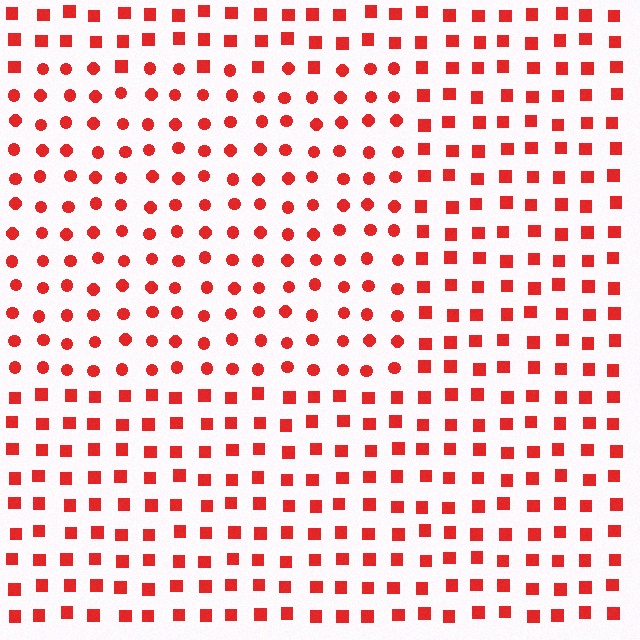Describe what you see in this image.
The image is filled with small red elements arranged in a uniform grid. A rectangle-shaped region contains circles, while the surrounding area contains squares. The boundary is defined purely by the change in element shape.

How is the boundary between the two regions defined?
The boundary is defined by a change in element shape: circles inside vs. squares outside. All elements share the same color and spacing.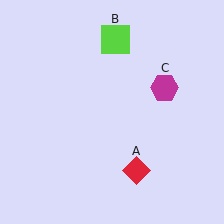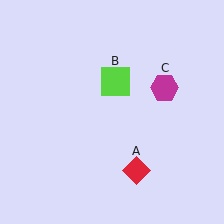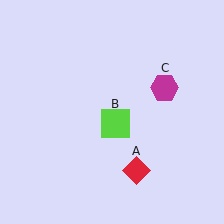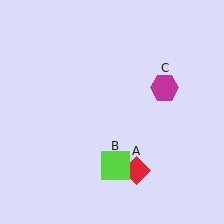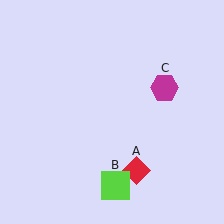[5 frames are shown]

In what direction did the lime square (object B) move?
The lime square (object B) moved down.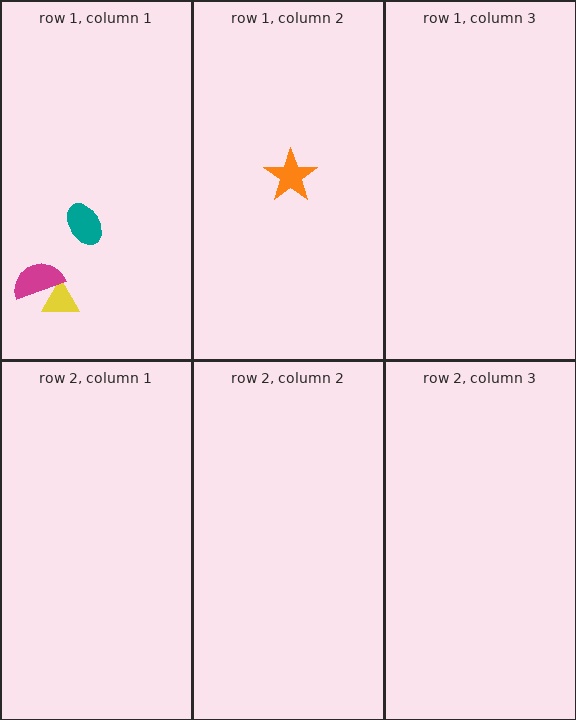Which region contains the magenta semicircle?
The row 1, column 1 region.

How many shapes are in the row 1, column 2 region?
1.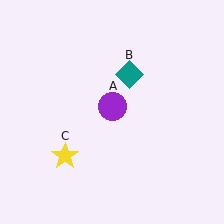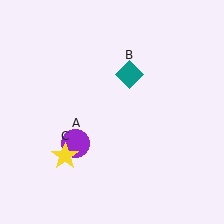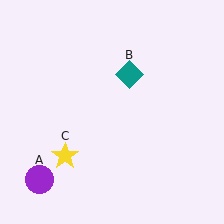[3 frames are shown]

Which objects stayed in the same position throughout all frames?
Teal diamond (object B) and yellow star (object C) remained stationary.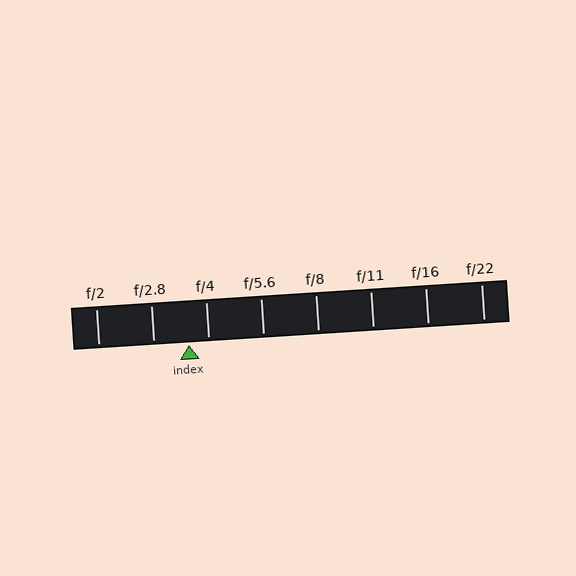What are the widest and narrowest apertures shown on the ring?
The widest aperture shown is f/2 and the narrowest is f/22.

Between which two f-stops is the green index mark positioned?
The index mark is between f/2.8 and f/4.